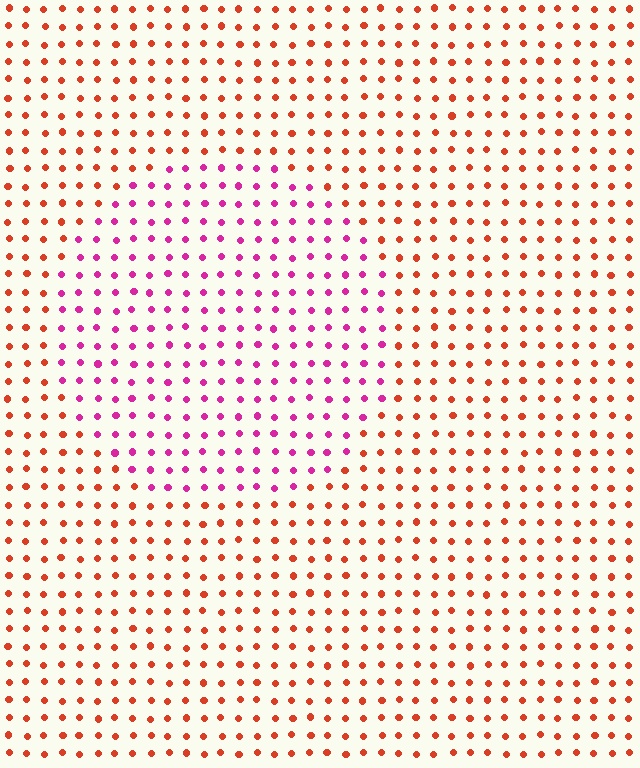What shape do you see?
I see a circle.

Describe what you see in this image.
The image is filled with small red elements in a uniform arrangement. A circle-shaped region is visible where the elements are tinted to a slightly different hue, forming a subtle color boundary.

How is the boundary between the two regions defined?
The boundary is defined purely by a slight shift in hue (about 50 degrees). Spacing, size, and orientation are identical on both sides.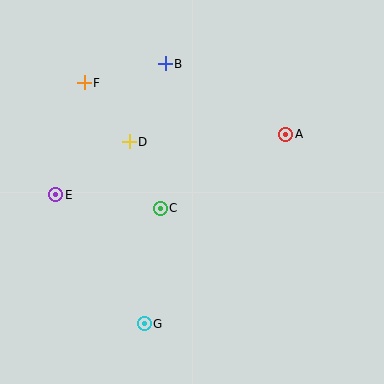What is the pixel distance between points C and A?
The distance between C and A is 146 pixels.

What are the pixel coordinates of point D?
Point D is at (129, 142).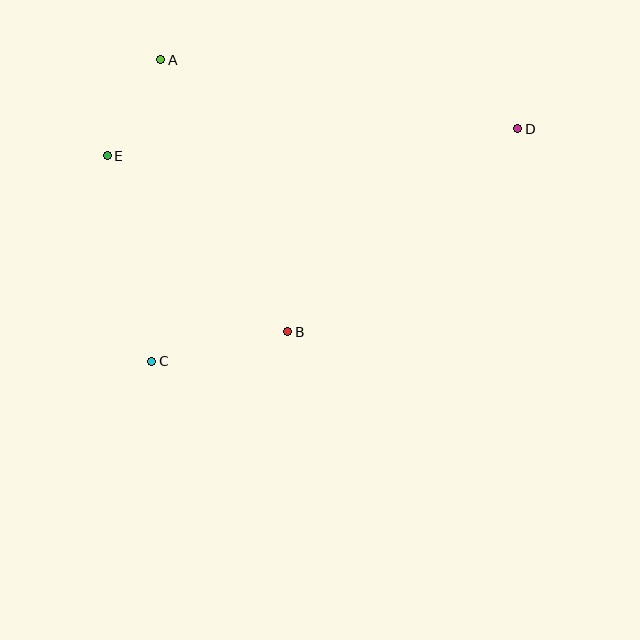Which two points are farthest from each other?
Points C and D are farthest from each other.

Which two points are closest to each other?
Points A and E are closest to each other.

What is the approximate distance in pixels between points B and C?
The distance between B and C is approximately 139 pixels.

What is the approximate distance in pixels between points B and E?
The distance between B and E is approximately 252 pixels.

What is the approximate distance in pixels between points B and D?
The distance between B and D is approximately 307 pixels.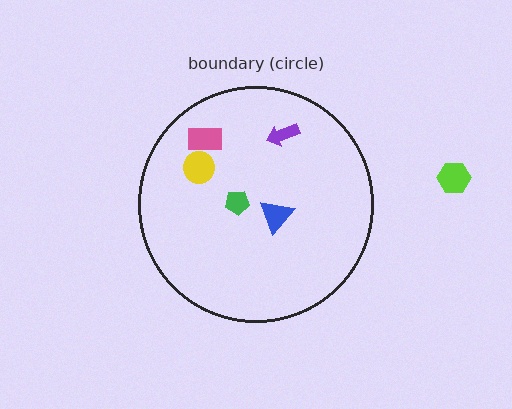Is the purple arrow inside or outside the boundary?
Inside.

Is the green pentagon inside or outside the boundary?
Inside.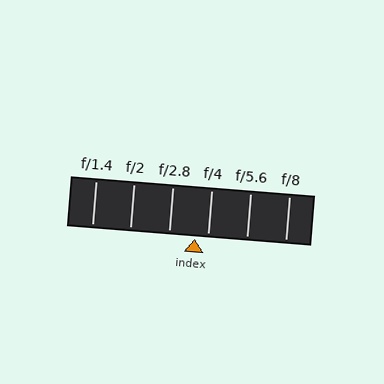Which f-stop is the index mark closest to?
The index mark is closest to f/4.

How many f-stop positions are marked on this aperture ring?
There are 6 f-stop positions marked.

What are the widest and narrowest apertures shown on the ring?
The widest aperture shown is f/1.4 and the narrowest is f/8.